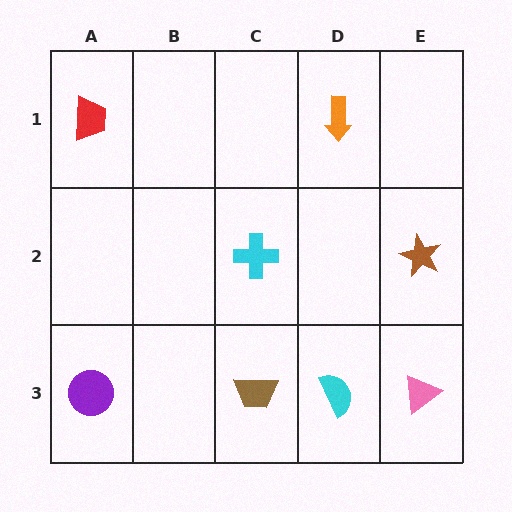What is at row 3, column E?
A pink triangle.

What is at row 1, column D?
An orange arrow.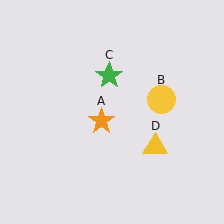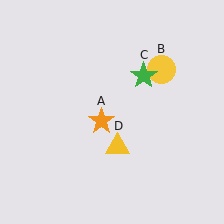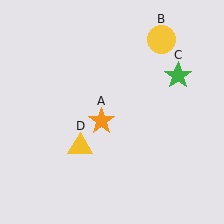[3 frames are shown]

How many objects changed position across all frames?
3 objects changed position: yellow circle (object B), green star (object C), yellow triangle (object D).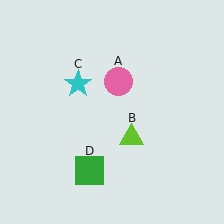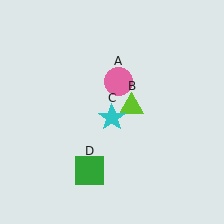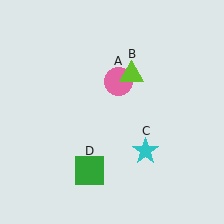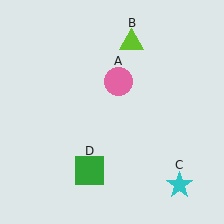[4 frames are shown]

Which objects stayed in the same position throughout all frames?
Pink circle (object A) and green square (object D) remained stationary.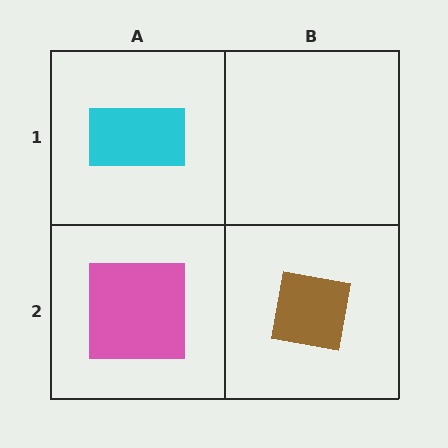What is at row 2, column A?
A pink square.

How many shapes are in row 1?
1 shape.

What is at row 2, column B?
A brown square.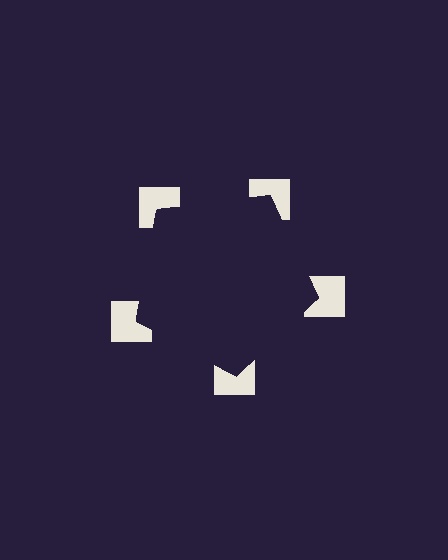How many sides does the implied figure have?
5 sides.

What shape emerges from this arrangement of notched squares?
An illusory pentagon — its edges are inferred from the aligned wedge cuts in the notched squares, not physically drawn.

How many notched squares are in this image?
There are 5 — one at each vertex of the illusory pentagon.